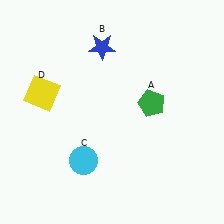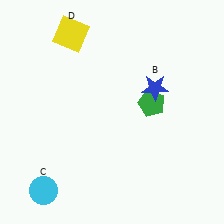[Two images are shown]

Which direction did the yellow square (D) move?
The yellow square (D) moved up.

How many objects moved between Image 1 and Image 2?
3 objects moved between the two images.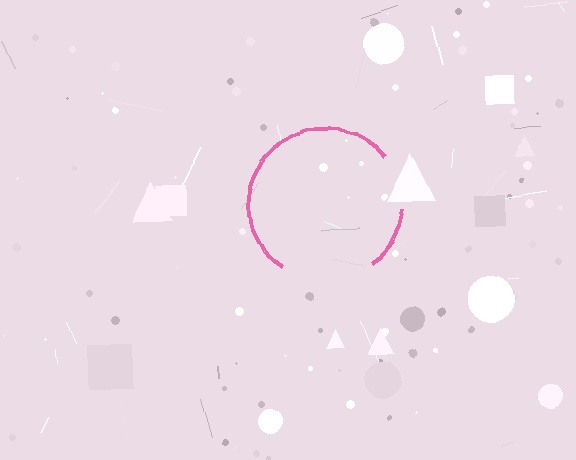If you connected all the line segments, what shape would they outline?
They would outline a circle.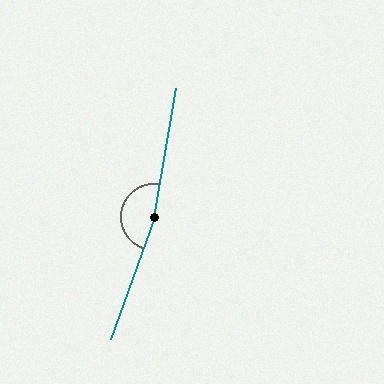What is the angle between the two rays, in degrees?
Approximately 170 degrees.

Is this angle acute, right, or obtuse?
It is obtuse.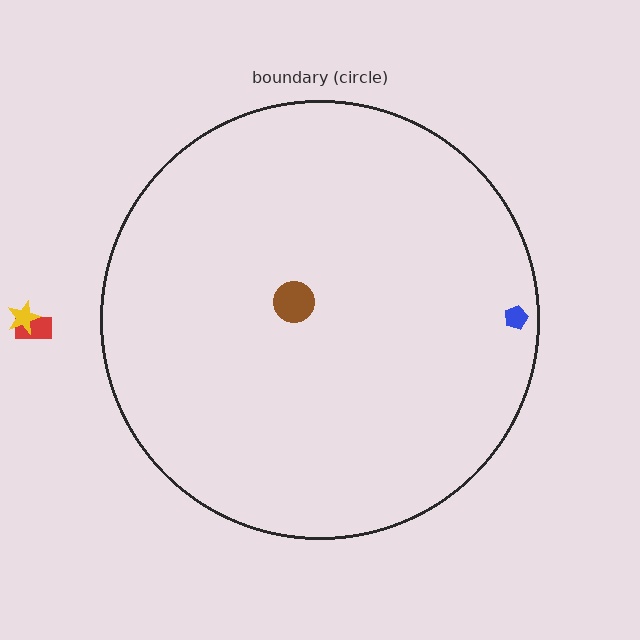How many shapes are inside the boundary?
2 inside, 2 outside.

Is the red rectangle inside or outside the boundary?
Outside.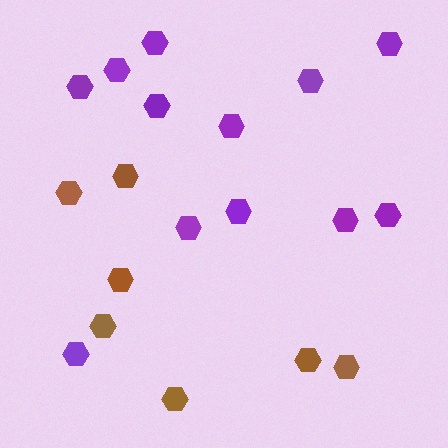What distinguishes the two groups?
There are 2 groups: one group of purple hexagons (12) and one group of brown hexagons (7).